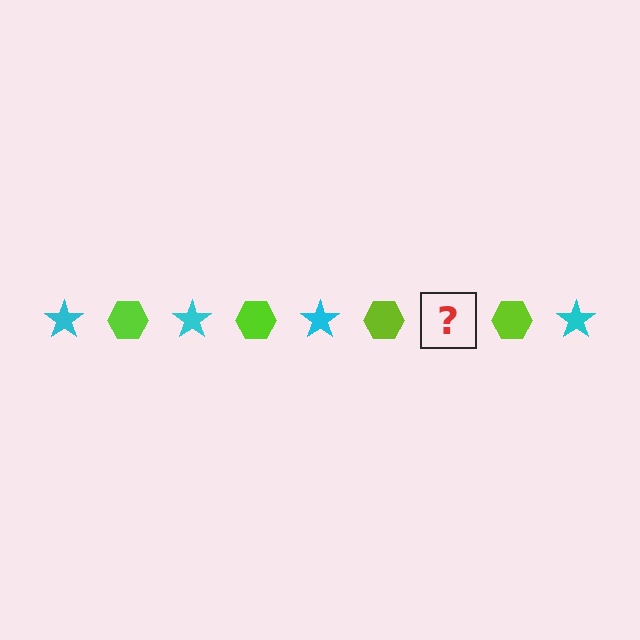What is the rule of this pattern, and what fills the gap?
The rule is that the pattern alternates between cyan star and lime hexagon. The gap should be filled with a cyan star.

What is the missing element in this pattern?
The missing element is a cyan star.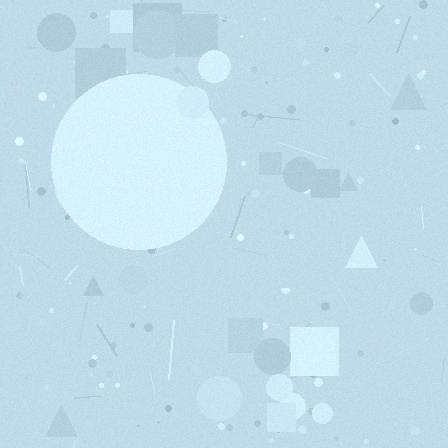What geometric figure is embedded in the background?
A circle is embedded in the background.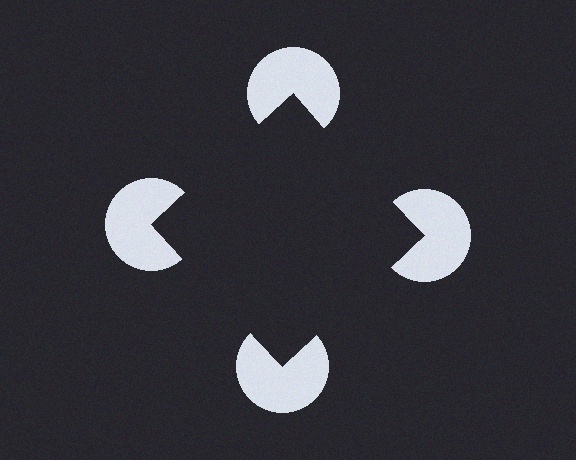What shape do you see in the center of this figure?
An illusory square — its edges are inferred from the aligned wedge cuts in the pac-man discs, not physically drawn.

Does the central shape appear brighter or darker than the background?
It typically appears slightly darker than the background, even though no actual brightness change is drawn.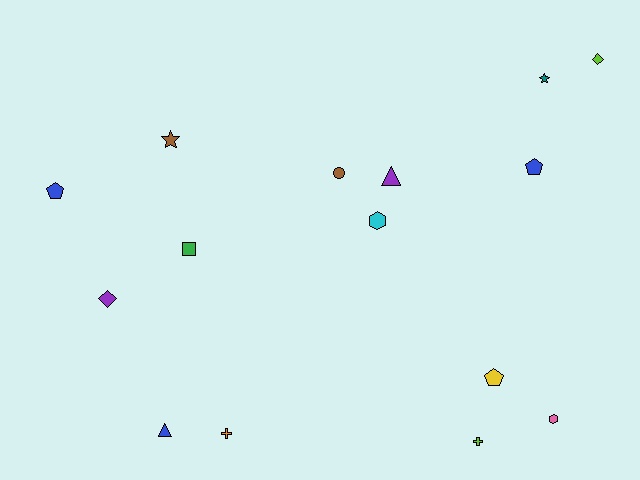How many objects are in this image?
There are 15 objects.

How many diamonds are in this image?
There are 2 diamonds.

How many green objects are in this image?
There is 1 green object.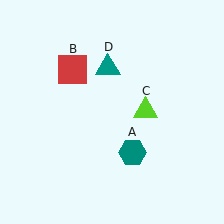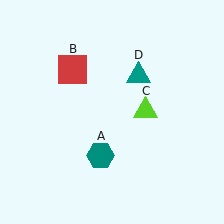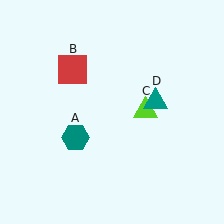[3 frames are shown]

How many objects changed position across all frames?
2 objects changed position: teal hexagon (object A), teal triangle (object D).